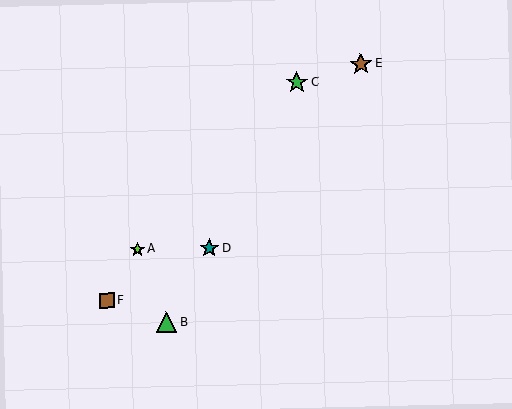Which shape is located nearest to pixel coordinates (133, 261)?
The lime star (labeled A) at (137, 249) is nearest to that location.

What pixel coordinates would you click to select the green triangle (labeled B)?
Click at (166, 322) to select the green triangle B.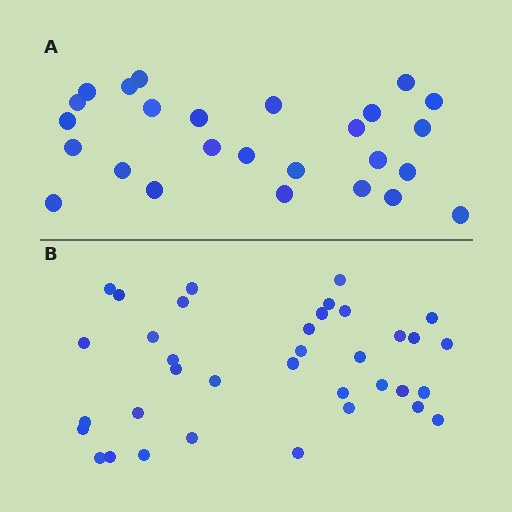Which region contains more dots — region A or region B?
Region B (the bottom region) has more dots.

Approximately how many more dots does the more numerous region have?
Region B has roughly 10 or so more dots than region A.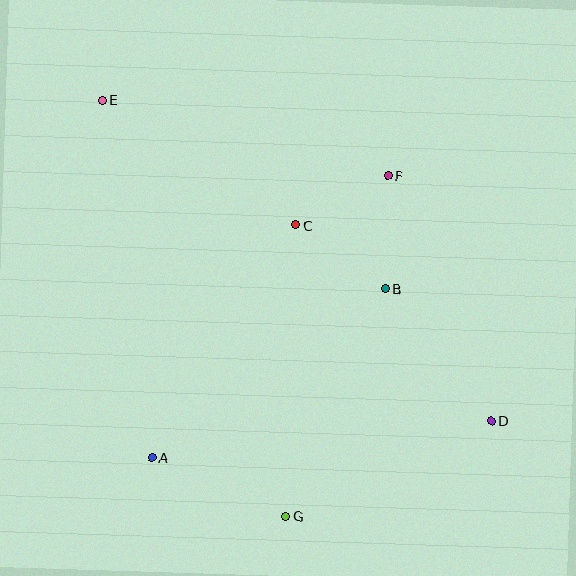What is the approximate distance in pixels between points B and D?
The distance between B and D is approximately 169 pixels.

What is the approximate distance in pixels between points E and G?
The distance between E and G is approximately 454 pixels.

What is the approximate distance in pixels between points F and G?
The distance between F and G is approximately 355 pixels.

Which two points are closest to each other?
Points C and F are closest to each other.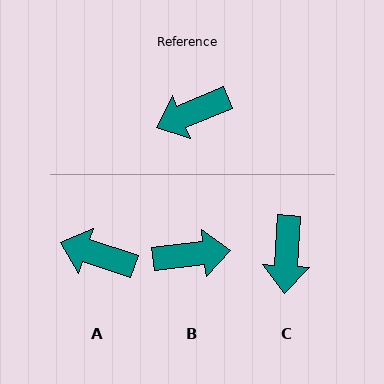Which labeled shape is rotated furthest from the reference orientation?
B, about 164 degrees away.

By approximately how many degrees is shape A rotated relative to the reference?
Approximately 41 degrees clockwise.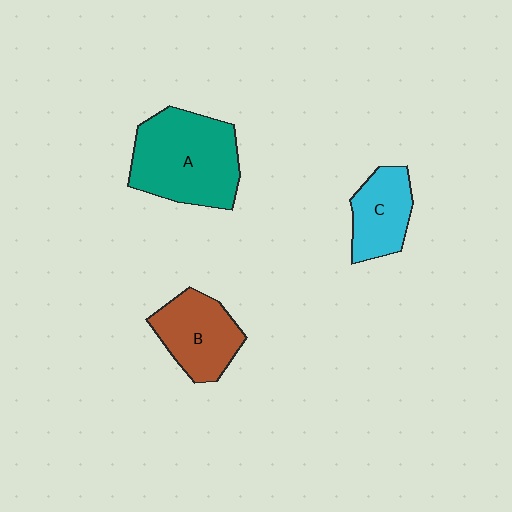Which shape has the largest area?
Shape A (teal).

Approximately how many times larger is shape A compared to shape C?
Approximately 1.9 times.